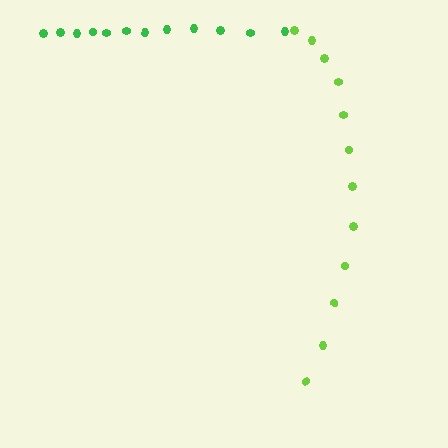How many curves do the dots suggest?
There are 2 distinct paths.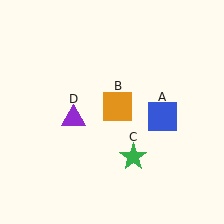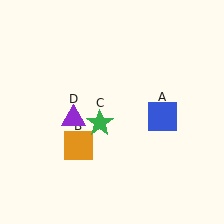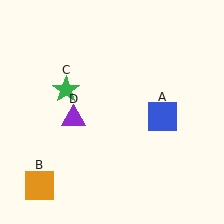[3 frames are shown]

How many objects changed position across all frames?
2 objects changed position: orange square (object B), green star (object C).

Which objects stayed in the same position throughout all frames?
Blue square (object A) and purple triangle (object D) remained stationary.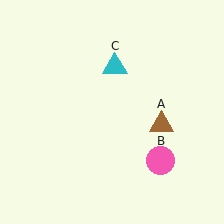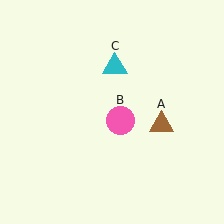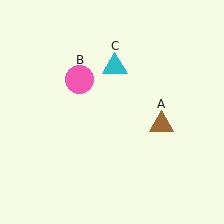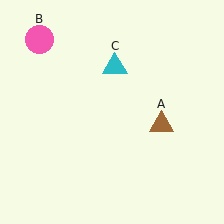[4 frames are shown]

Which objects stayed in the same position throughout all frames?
Brown triangle (object A) and cyan triangle (object C) remained stationary.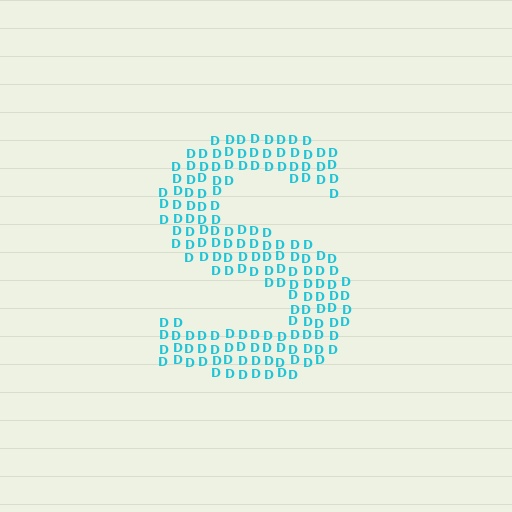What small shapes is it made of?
It is made of small letter D's.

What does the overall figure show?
The overall figure shows the letter S.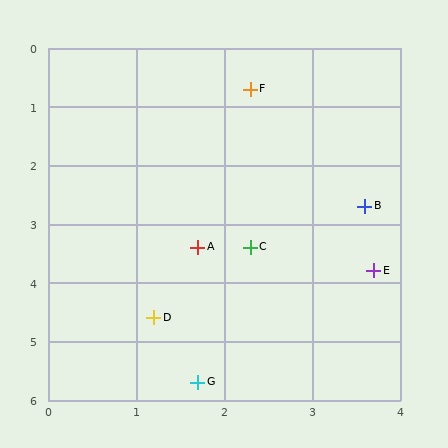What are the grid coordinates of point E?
Point E is at approximately (3.7, 3.8).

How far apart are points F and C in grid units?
Points F and C are about 2.7 grid units apart.